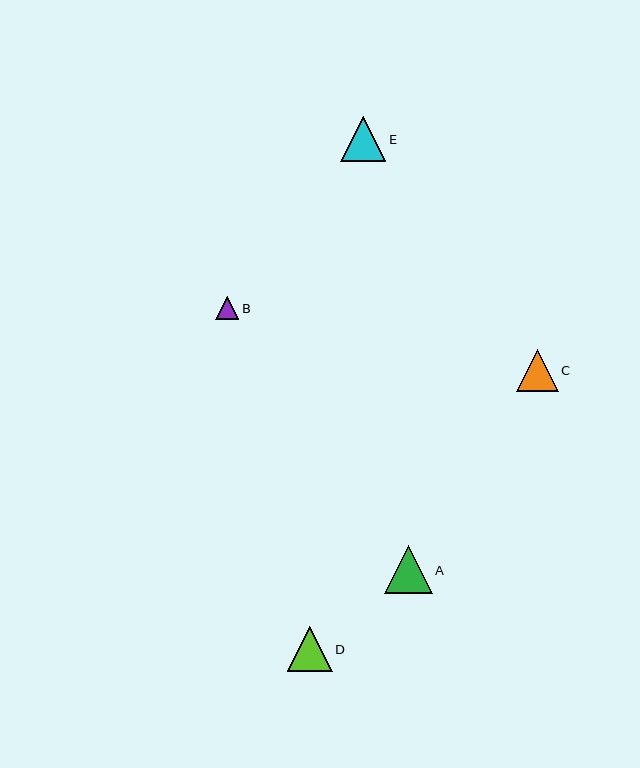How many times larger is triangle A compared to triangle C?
Triangle A is approximately 1.2 times the size of triangle C.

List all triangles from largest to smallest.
From largest to smallest: A, E, D, C, B.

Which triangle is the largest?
Triangle A is the largest with a size of approximately 48 pixels.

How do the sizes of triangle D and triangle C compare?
Triangle D and triangle C are approximately the same size.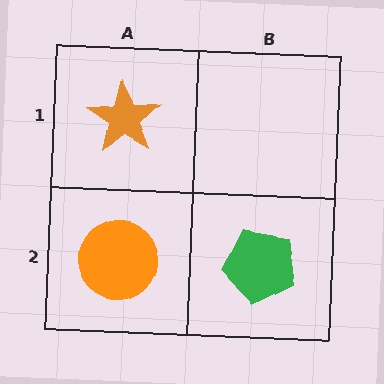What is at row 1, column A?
An orange star.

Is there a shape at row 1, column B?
No, that cell is empty.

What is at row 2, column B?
A green pentagon.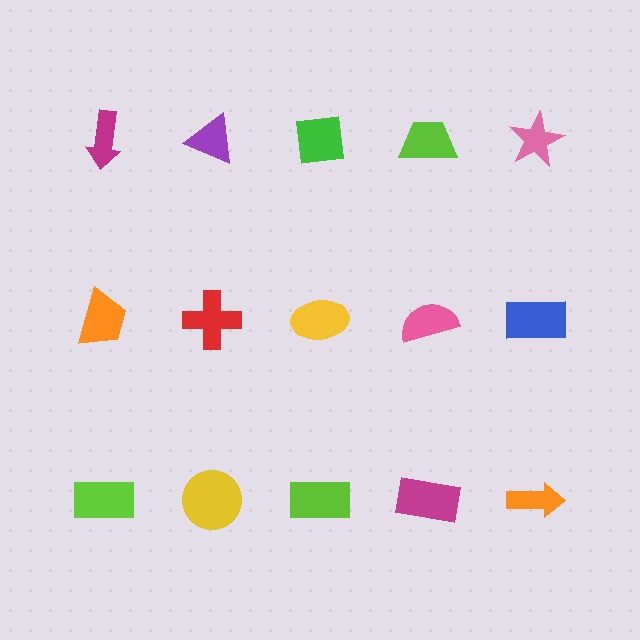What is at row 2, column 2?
A red cross.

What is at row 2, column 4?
A pink semicircle.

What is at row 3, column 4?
A magenta rectangle.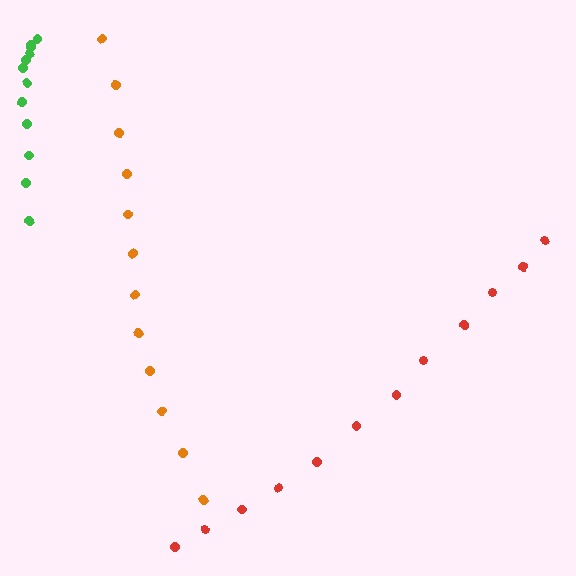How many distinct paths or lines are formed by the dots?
There are 3 distinct paths.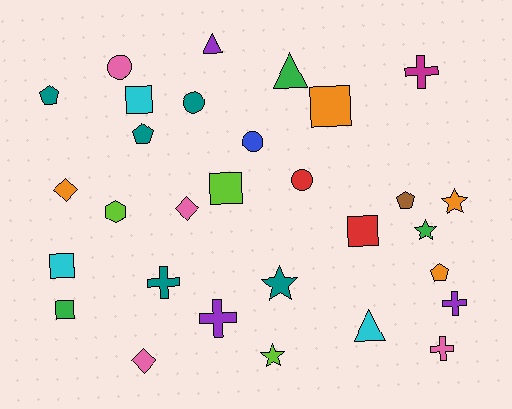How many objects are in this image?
There are 30 objects.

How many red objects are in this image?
There are 2 red objects.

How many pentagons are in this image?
There are 4 pentagons.